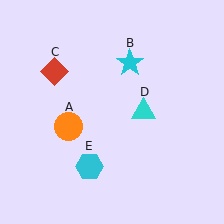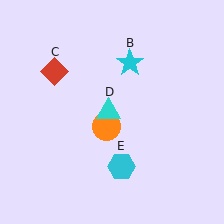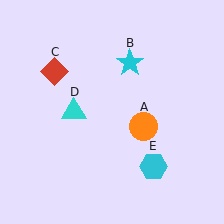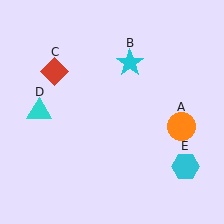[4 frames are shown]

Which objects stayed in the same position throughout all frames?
Cyan star (object B) and red diamond (object C) remained stationary.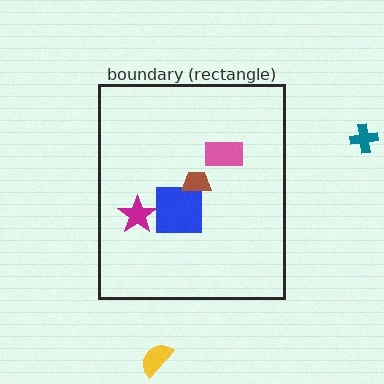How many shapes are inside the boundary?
4 inside, 2 outside.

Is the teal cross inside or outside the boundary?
Outside.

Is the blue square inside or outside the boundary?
Inside.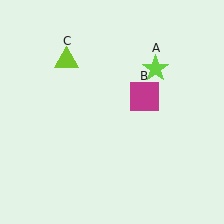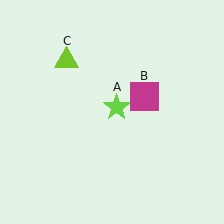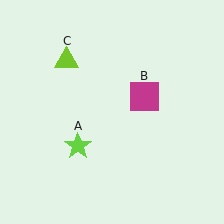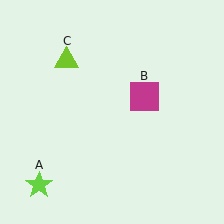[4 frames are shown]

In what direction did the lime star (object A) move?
The lime star (object A) moved down and to the left.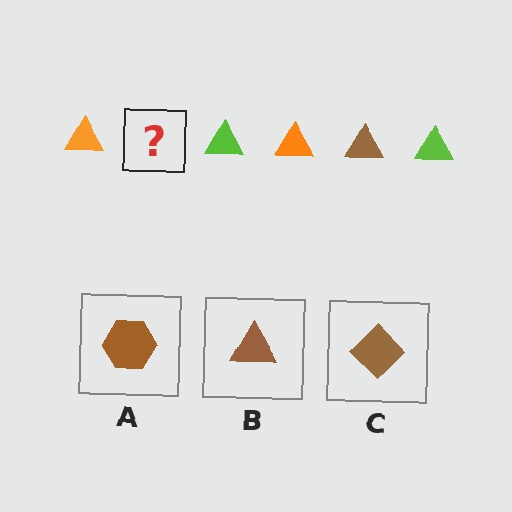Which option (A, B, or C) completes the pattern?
B.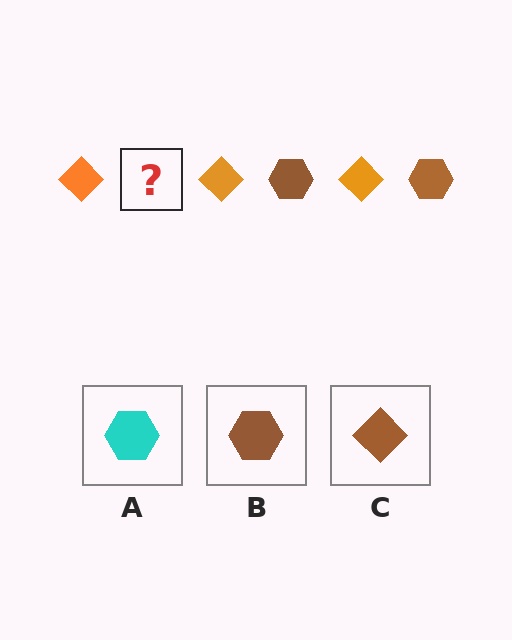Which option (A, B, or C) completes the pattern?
B.